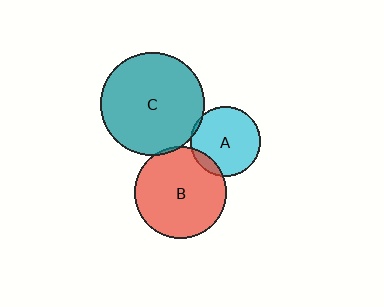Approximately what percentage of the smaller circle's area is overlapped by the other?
Approximately 10%.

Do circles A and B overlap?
Yes.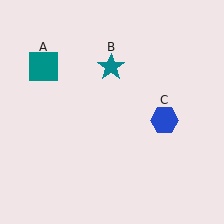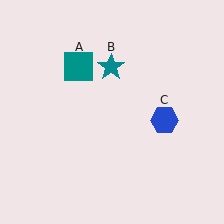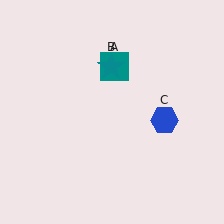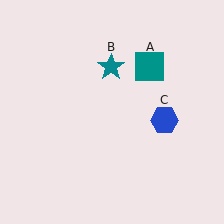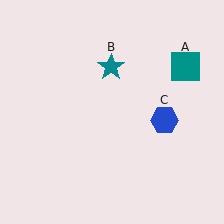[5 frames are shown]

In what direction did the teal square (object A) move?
The teal square (object A) moved right.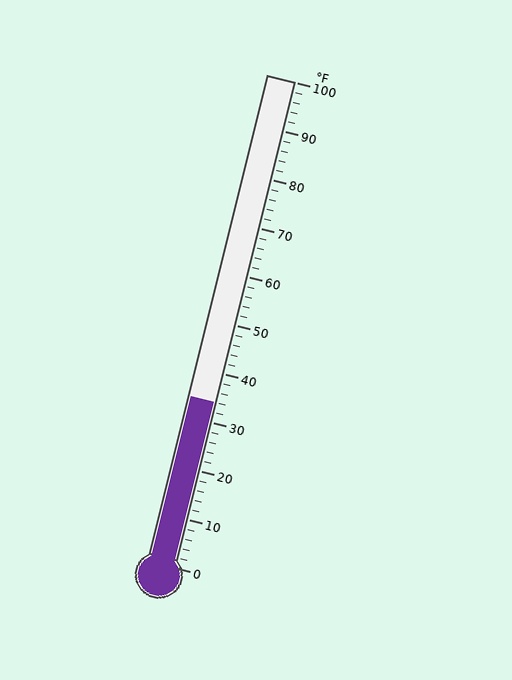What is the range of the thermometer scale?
The thermometer scale ranges from 0°F to 100°F.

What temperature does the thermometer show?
The thermometer shows approximately 34°F.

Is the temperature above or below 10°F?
The temperature is above 10°F.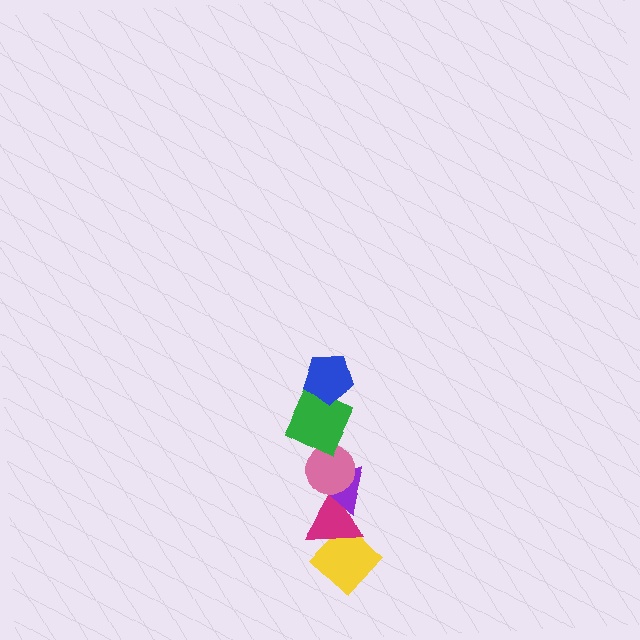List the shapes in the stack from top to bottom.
From top to bottom: the blue pentagon, the green square, the pink circle, the purple triangle, the magenta triangle, the yellow diamond.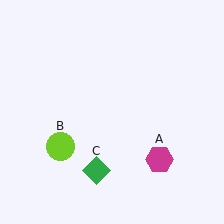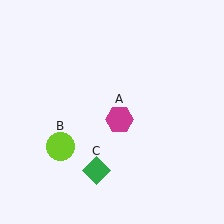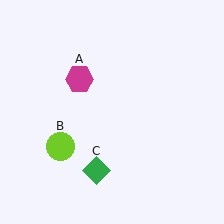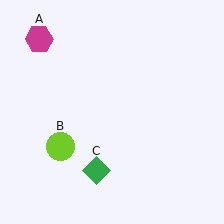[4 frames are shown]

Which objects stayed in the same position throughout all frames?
Lime circle (object B) and green diamond (object C) remained stationary.